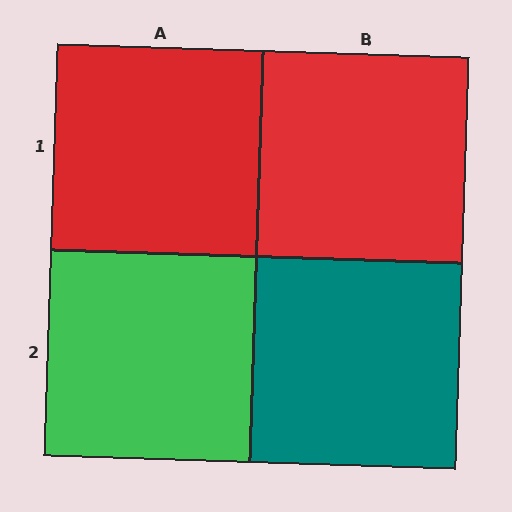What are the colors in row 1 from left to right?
Red, red.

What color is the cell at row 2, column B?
Teal.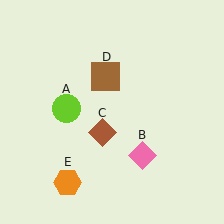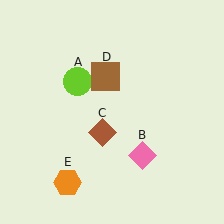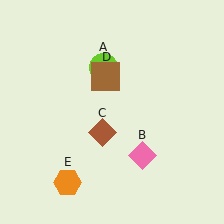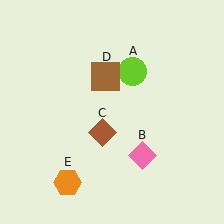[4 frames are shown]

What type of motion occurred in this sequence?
The lime circle (object A) rotated clockwise around the center of the scene.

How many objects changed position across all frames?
1 object changed position: lime circle (object A).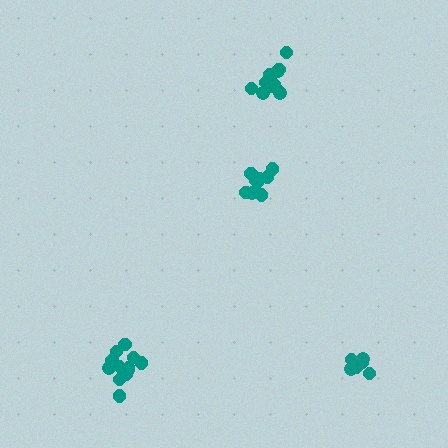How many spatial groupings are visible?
There are 4 spatial groupings.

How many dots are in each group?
Group 1: 7 dots, Group 2: 9 dots, Group 3: 13 dots, Group 4: 11 dots (40 total).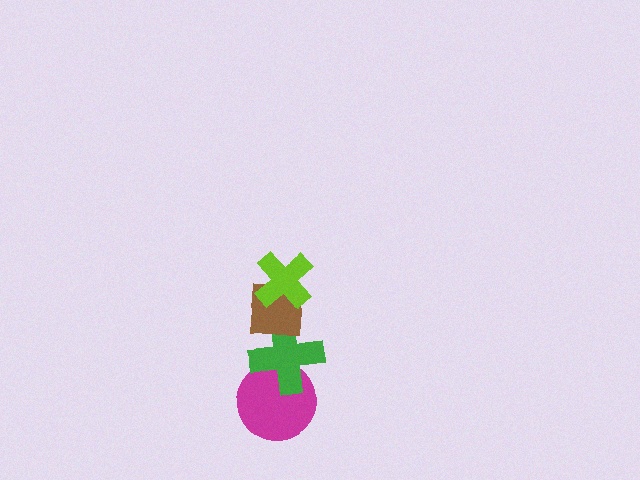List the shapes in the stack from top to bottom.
From top to bottom: the lime cross, the brown square, the green cross, the magenta circle.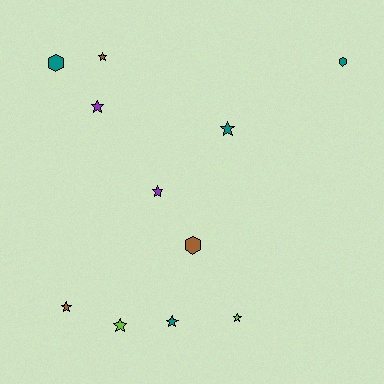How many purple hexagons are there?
There are no purple hexagons.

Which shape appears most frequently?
Star, with 8 objects.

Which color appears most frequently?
Teal, with 4 objects.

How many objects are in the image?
There are 11 objects.